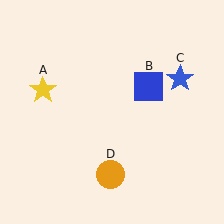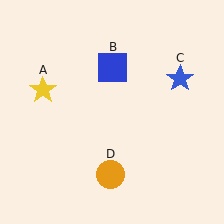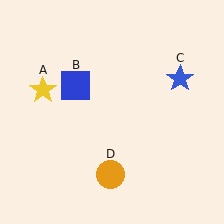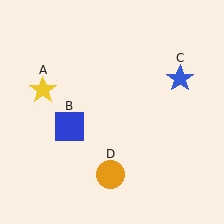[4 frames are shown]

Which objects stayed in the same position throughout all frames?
Yellow star (object A) and blue star (object C) and orange circle (object D) remained stationary.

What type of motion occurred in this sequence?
The blue square (object B) rotated counterclockwise around the center of the scene.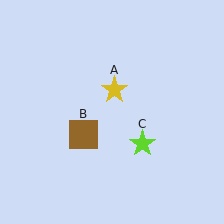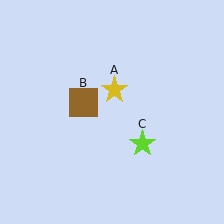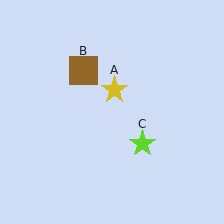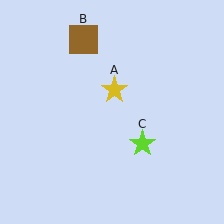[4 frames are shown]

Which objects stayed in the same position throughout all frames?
Yellow star (object A) and lime star (object C) remained stationary.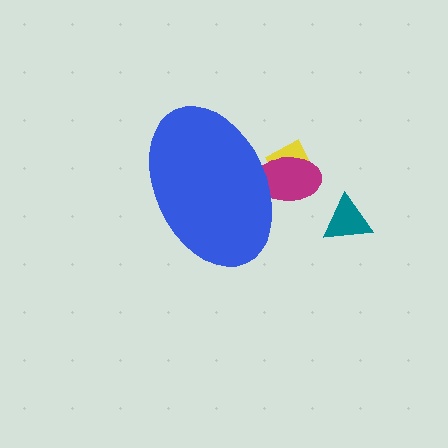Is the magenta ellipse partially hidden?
Yes, the magenta ellipse is partially hidden behind the blue ellipse.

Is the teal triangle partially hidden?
No, the teal triangle is fully visible.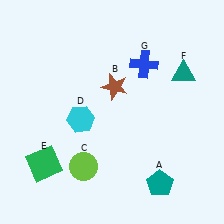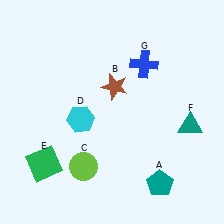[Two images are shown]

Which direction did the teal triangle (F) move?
The teal triangle (F) moved down.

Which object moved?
The teal triangle (F) moved down.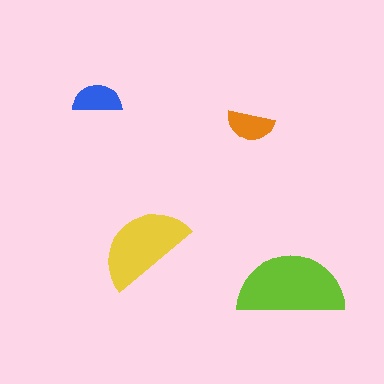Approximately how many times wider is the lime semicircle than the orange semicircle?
About 2.5 times wider.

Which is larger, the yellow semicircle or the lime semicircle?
The lime one.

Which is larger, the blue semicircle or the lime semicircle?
The lime one.